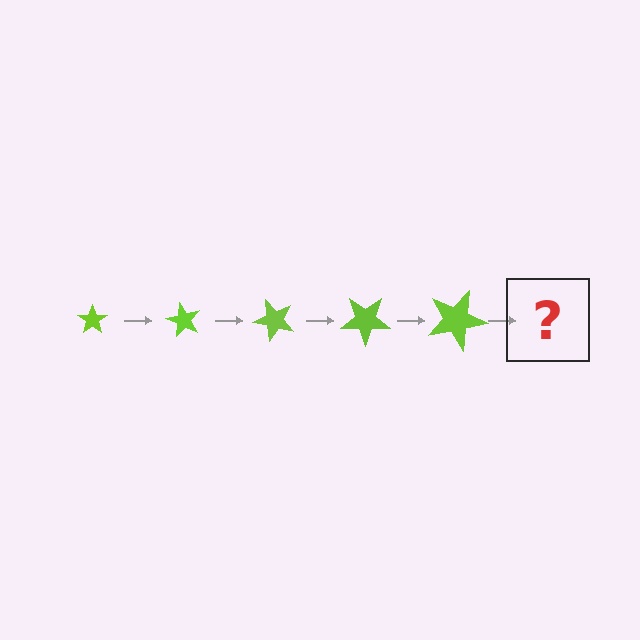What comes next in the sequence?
The next element should be a star, larger than the previous one and rotated 300 degrees from the start.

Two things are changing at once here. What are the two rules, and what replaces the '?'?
The two rules are that the star grows larger each step and it rotates 60 degrees each step. The '?' should be a star, larger than the previous one and rotated 300 degrees from the start.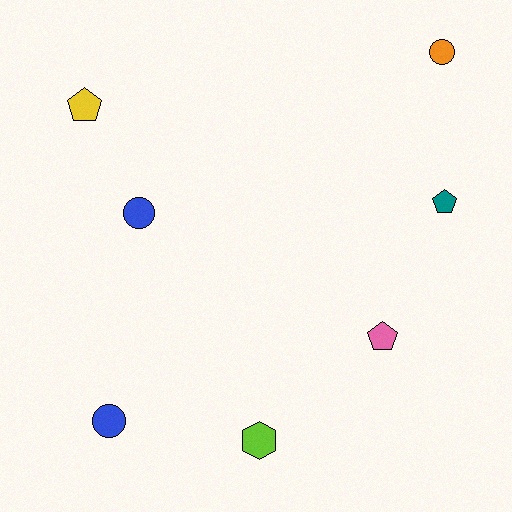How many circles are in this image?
There are 3 circles.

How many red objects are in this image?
There are no red objects.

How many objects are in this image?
There are 7 objects.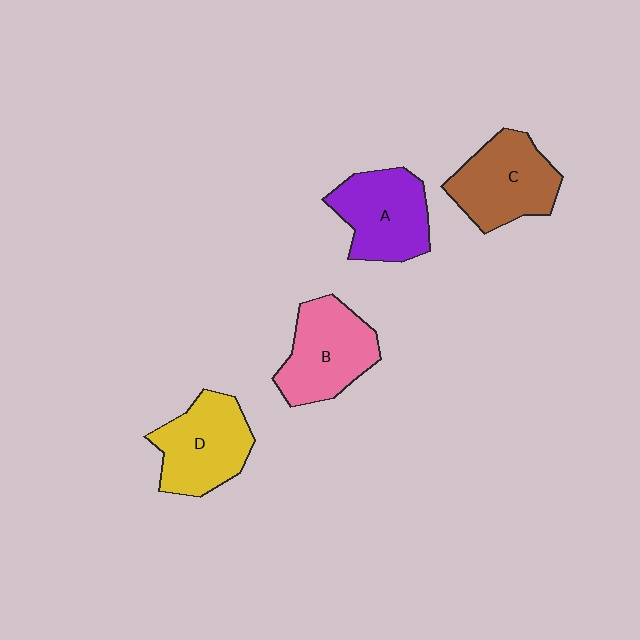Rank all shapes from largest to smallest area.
From largest to smallest: C (brown), B (pink), D (yellow), A (purple).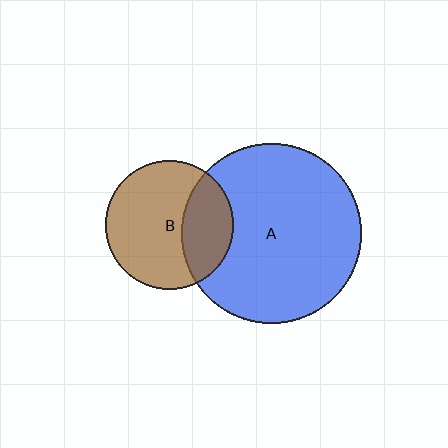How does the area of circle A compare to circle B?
Approximately 1.9 times.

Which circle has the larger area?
Circle A (blue).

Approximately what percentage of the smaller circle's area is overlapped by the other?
Approximately 30%.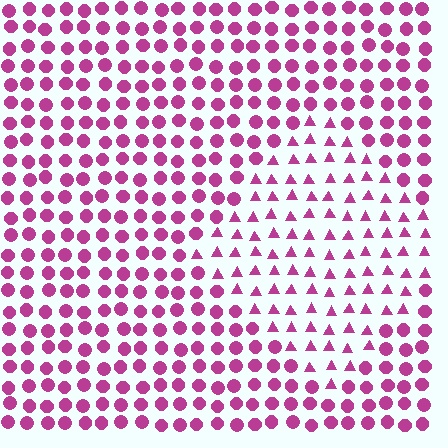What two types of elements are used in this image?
The image uses triangles inside the diamond region and circles outside it.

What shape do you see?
I see a diamond.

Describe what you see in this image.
The image is filled with small magenta elements arranged in a uniform grid. A diamond-shaped region contains triangles, while the surrounding area contains circles. The boundary is defined purely by the change in element shape.